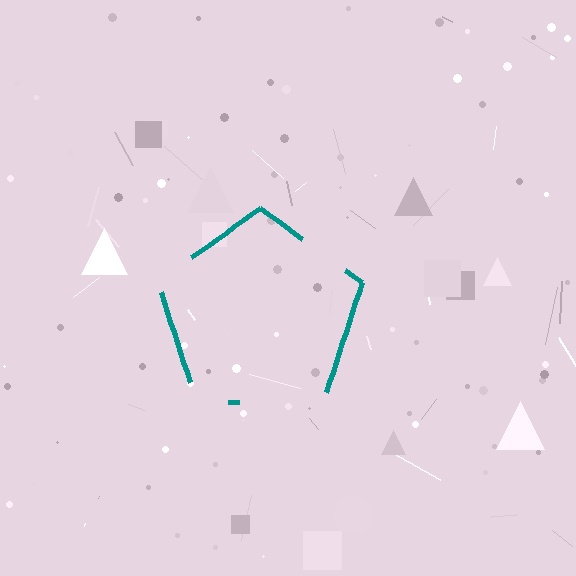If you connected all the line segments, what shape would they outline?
They would outline a pentagon.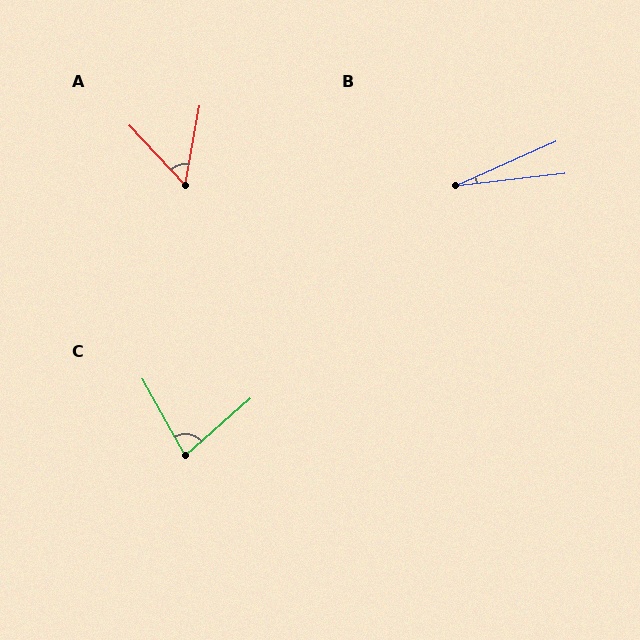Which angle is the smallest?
B, at approximately 17 degrees.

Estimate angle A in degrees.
Approximately 53 degrees.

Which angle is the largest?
C, at approximately 78 degrees.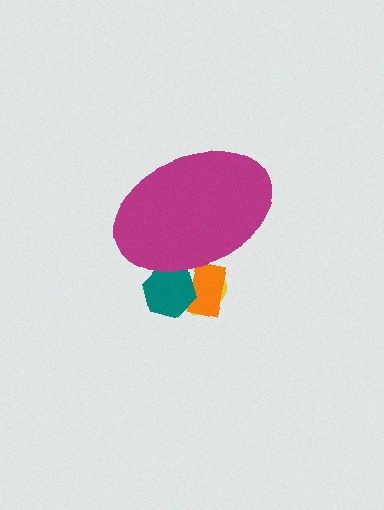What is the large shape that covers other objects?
A magenta ellipse.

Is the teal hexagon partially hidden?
Yes, the teal hexagon is partially hidden behind the magenta ellipse.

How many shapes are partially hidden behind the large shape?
3 shapes are partially hidden.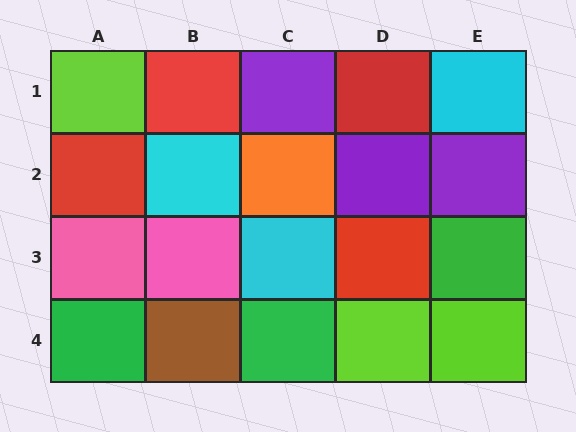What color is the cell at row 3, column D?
Red.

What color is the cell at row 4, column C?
Green.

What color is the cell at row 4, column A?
Green.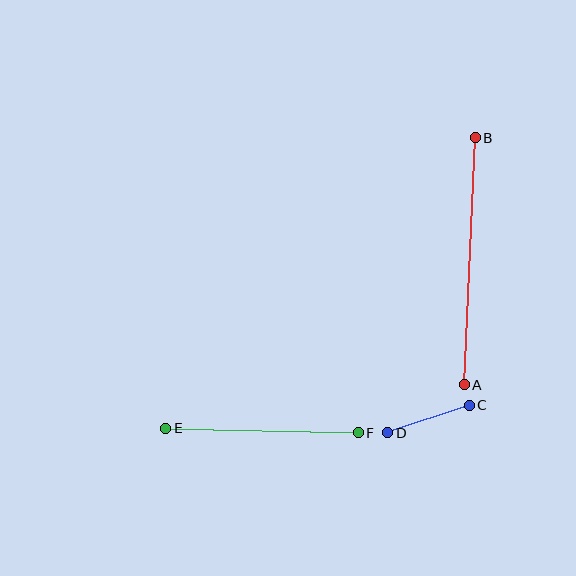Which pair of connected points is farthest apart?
Points A and B are farthest apart.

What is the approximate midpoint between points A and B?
The midpoint is at approximately (470, 261) pixels.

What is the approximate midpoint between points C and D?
The midpoint is at approximately (429, 419) pixels.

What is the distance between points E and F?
The distance is approximately 192 pixels.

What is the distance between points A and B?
The distance is approximately 247 pixels.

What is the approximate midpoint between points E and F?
The midpoint is at approximately (262, 431) pixels.